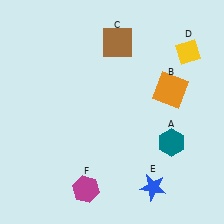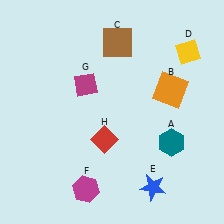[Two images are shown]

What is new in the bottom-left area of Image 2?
A red diamond (H) was added in the bottom-left area of Image 2.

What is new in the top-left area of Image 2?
A magenta diamond (G) was added in the top-left area of Image 2.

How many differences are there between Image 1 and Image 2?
There are 2 differences between the two images.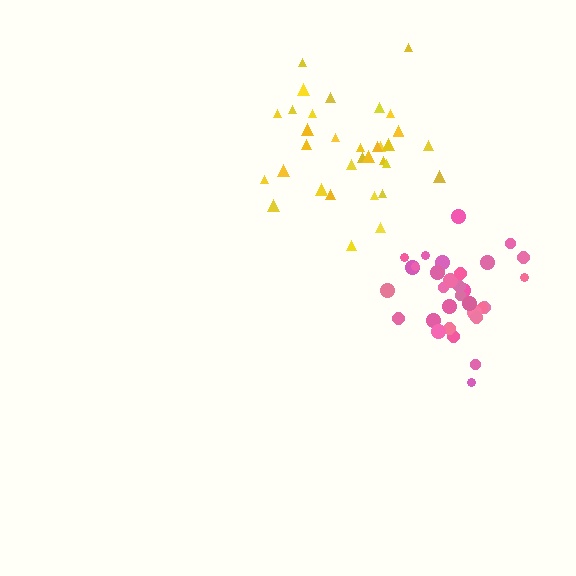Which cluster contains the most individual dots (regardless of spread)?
Yellow (34).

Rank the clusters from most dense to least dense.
pink, yellow.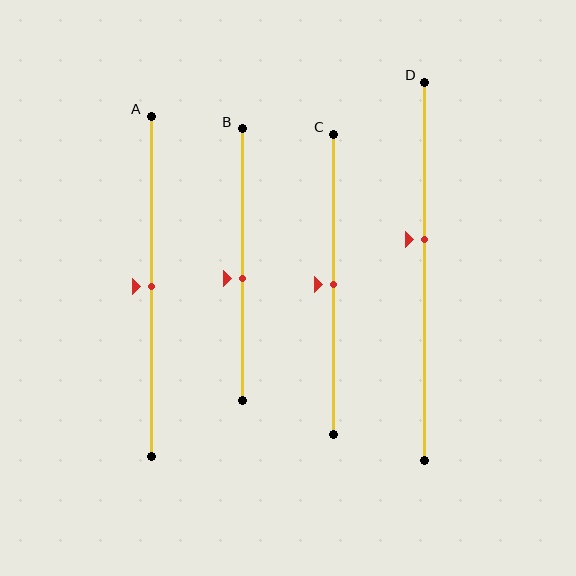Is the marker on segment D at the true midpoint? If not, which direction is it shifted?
No, the marker on segment D is shifted upward by about 8% of the segment length.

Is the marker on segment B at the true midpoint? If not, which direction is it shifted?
No, the marker on segment B is shifted downward by about 5% of the segment length.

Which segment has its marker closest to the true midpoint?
Segment A has its marker closest to the true midpoint.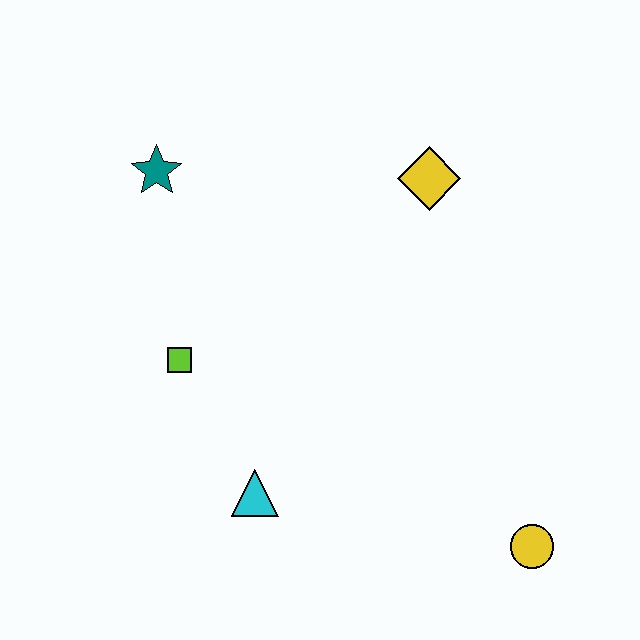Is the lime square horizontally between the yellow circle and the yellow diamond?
No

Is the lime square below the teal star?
Yes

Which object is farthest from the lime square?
The yellow circle is farthest from the lime square.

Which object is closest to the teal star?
The lime square is closest to the teal star.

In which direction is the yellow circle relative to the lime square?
The yellow circle is to the right of the lime square.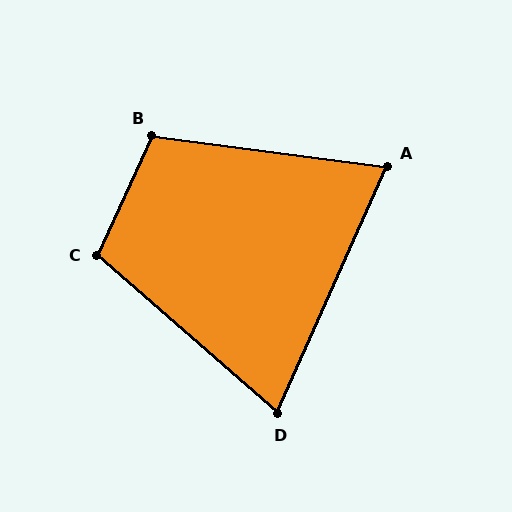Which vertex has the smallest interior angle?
D, at approximately 73 degrees.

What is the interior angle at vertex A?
Approximately 73 degrees (acute).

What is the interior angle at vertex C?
Approximately 107 degrees (obtuse).